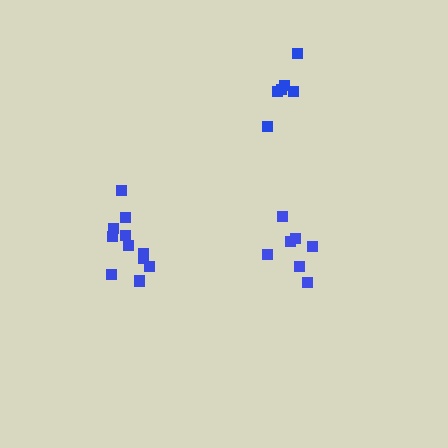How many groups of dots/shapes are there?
There are 3 groups.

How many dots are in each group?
Group 1: 11 dots, Group 2: 6 dots, Group 3: 7 dots (24 total).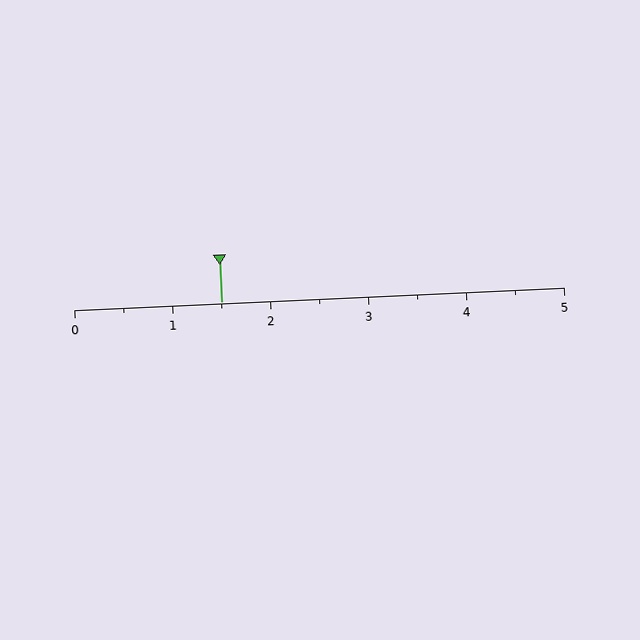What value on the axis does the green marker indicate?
The marker indicates approximately 1.5.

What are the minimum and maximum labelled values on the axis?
The axis runs from 0 to 5.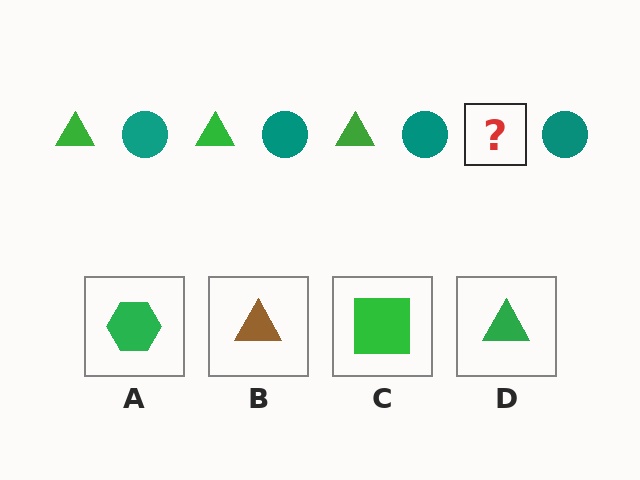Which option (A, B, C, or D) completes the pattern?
D.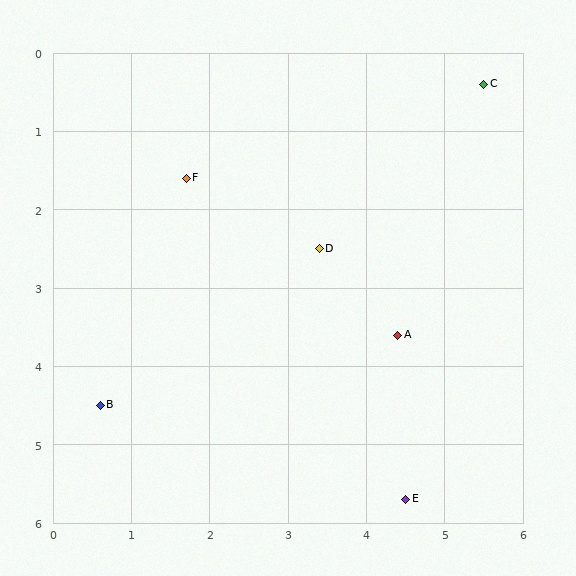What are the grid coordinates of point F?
Point F is at approximately (1.7, 1.6).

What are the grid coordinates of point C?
Point C is at approximately (5.5, 0.4).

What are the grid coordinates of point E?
Point E is at approximately (4.5, 5.7).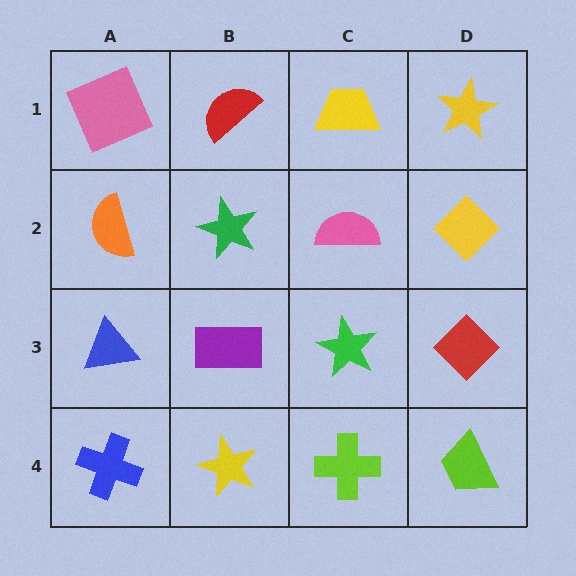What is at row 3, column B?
A purple rectangle.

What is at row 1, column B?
A red semicircle.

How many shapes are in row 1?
4 shapes.